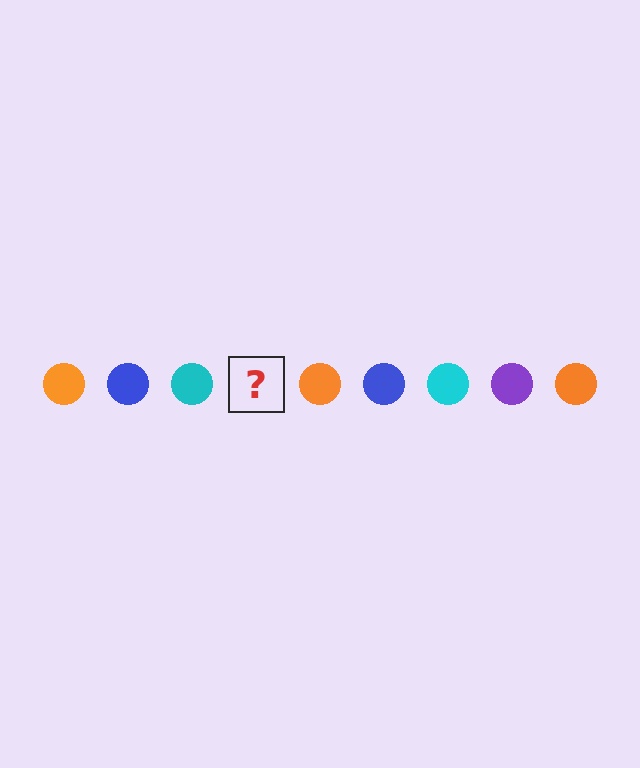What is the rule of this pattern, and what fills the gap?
The rule is that the pattern cycles through orange, blue, cyan, purple circles. The gap should be filled with a purple circle.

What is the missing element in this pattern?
The missing element is a purple circle.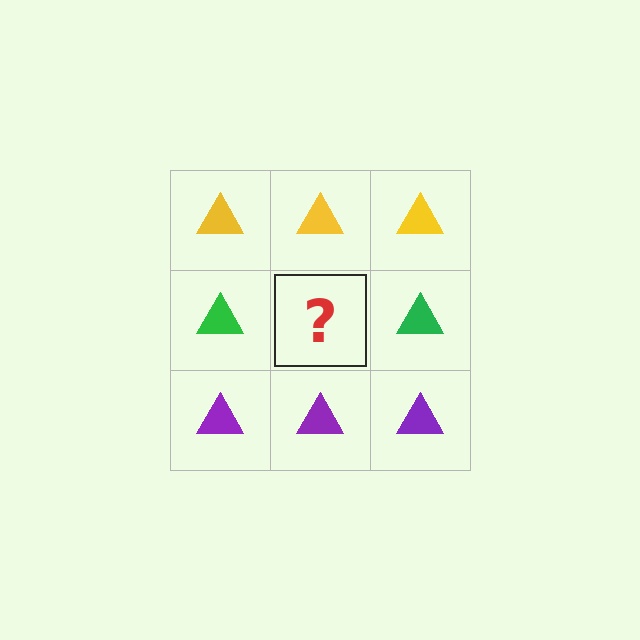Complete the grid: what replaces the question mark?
The question mark should be replaced with a green triangle.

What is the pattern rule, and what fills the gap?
The rule is that each row has a consistent color. The gap should be filled with a green triangle.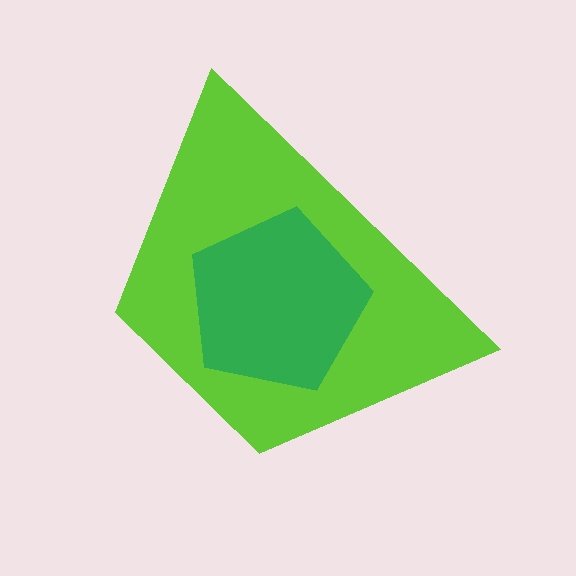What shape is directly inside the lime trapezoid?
The green pentagon.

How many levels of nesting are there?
2.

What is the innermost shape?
The green pentagon.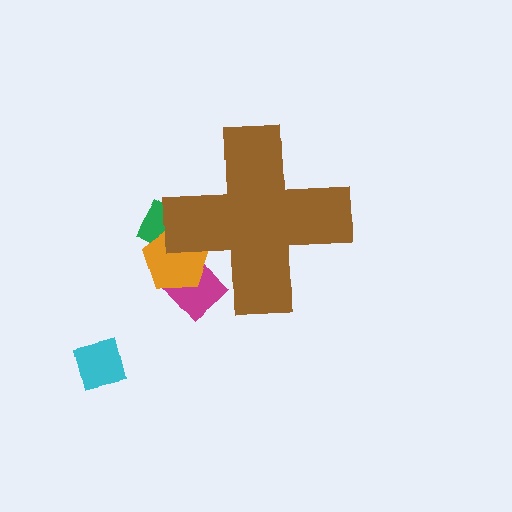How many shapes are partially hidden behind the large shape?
3 shapes are partially hidden.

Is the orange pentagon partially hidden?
Yes, the orange pentagon is partially hidden behind the brown cross.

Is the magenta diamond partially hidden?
Yes, the magenta diamond is partially hidden behind the brown cross.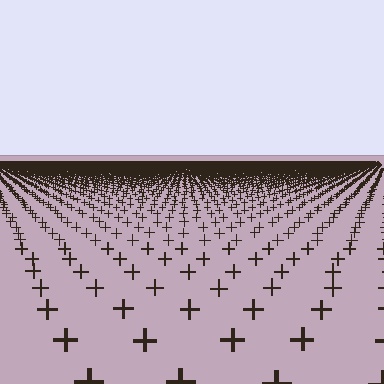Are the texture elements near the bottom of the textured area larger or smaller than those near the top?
Larger. Near the bottom, elements are closer to the viewer and appear at a bigger on-screen size.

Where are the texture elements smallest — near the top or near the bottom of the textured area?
Near the top.